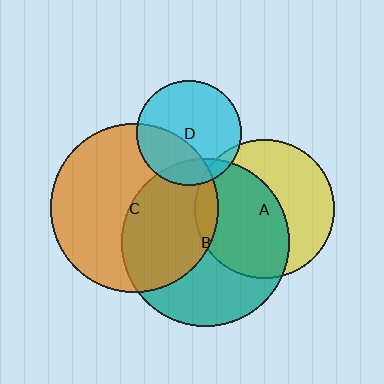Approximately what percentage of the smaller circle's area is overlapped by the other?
Approximately 5%.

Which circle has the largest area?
Circle C (orange).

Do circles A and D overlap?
Yes.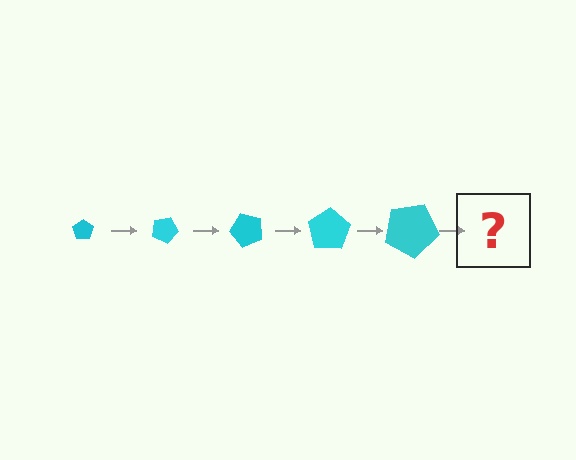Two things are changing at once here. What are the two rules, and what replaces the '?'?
The two rules are that the pentagon grows larger each step and it rotates 25 degrees each step. The '?' should be a pentagon, larger than the previous one and rotated 125 degrees from the start.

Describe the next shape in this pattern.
It should be a pentagon, larger than the previous one and rotated 125 degrees from the start.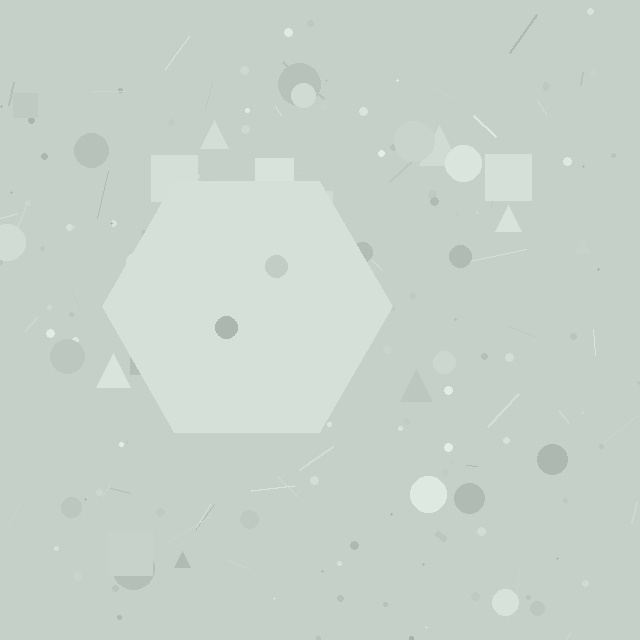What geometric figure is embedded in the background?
A hexagon is embedded in the background.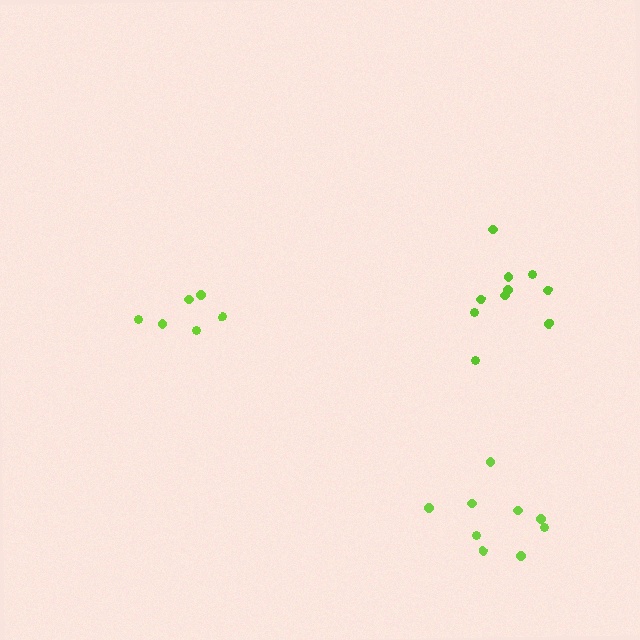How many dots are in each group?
Group 1: 10 dots, Group 2: 9 dots, Group 3: 6 dots (25 total).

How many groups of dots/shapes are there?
There are 3 groups.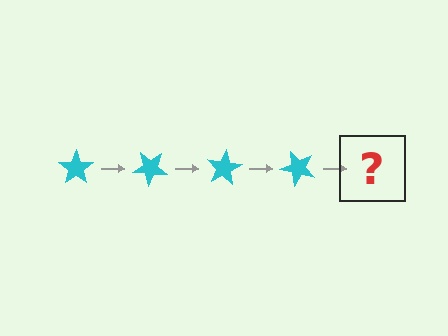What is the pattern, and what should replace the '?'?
The pattern is that the star rotates 40 degrees each step. The '?' should be a cyan star rotated 160 degrees.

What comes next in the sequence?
The next element should be a cyan star rotated 160 degrees.